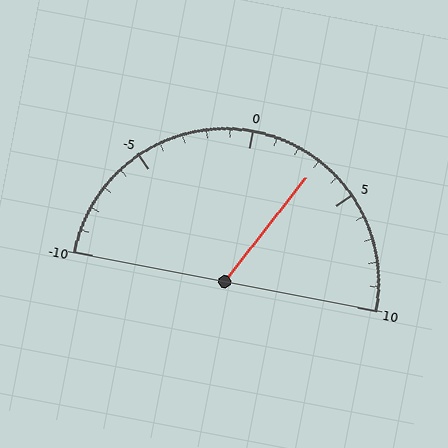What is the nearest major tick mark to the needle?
The nearest major tick mark is 5.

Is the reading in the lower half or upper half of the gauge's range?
The reading is in the upper half of the range (-10 to 10).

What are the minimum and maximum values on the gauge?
The gauge ranges from -10 to 10.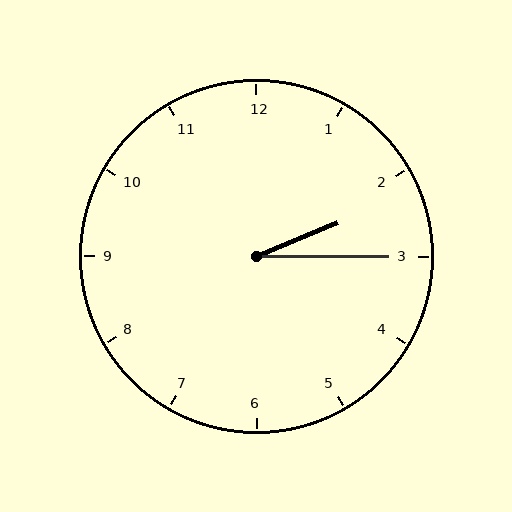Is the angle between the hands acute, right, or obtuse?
It is acute.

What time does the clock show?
2:15.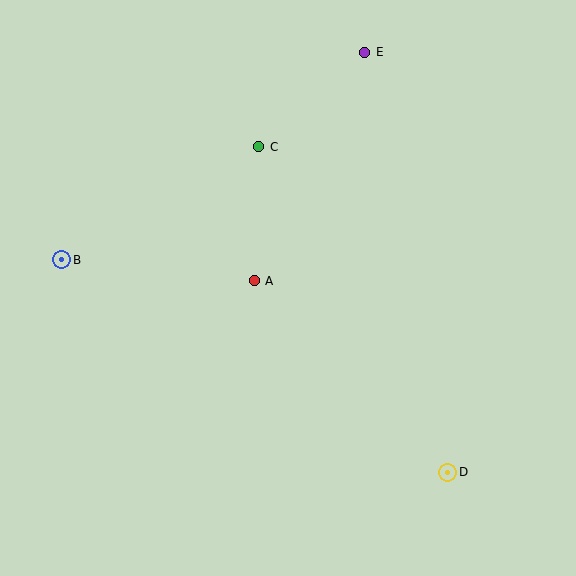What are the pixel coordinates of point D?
Point D is at (448, 472).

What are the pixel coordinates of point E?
Point E is at (365, 52).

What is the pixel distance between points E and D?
The distance between E and D is 428 pixels.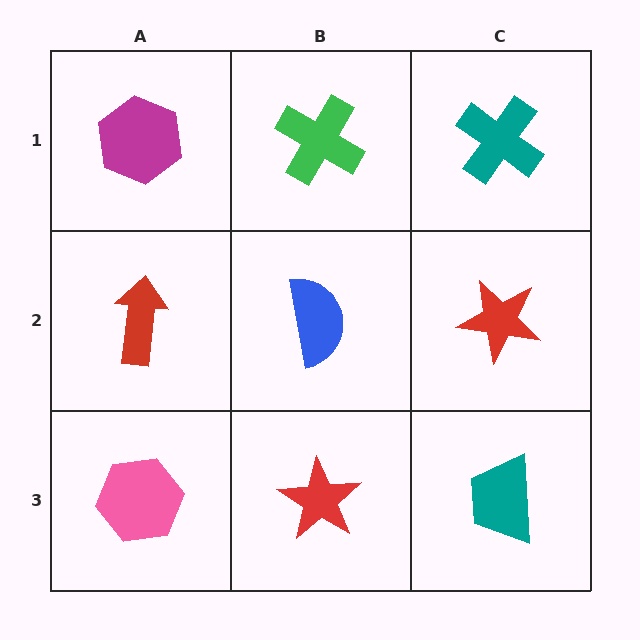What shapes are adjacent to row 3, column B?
A blue semicircle (row 2, column B), a pink hexagon (row 3, column A), a teal trapezoid (row 3, column C).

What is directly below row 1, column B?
A blue semicircle.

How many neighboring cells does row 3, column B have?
3.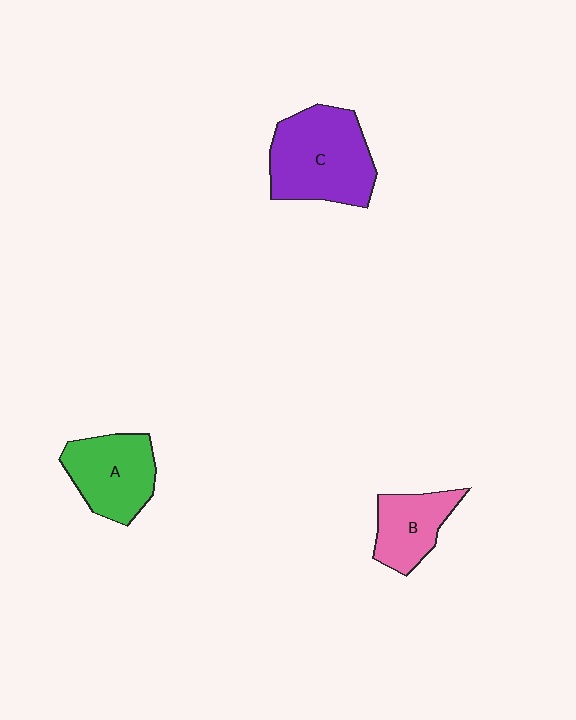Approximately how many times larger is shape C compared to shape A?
Approximately 1.4 times.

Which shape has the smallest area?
Shape B (pink).